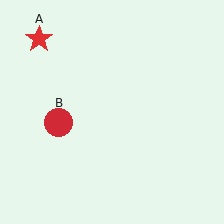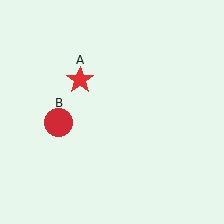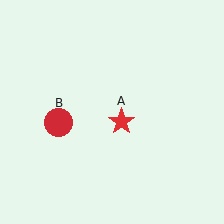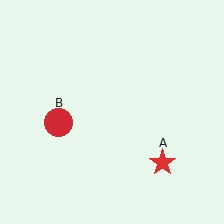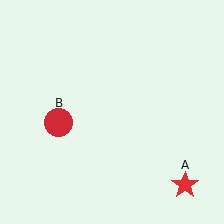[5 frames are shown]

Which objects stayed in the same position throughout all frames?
Red circle (object B) remained stationary.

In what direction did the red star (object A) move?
The red star (object A) moved down and to the right.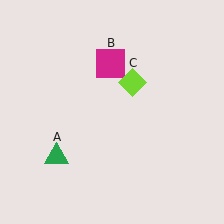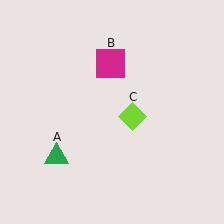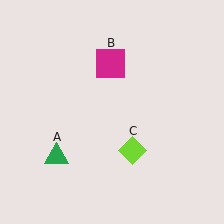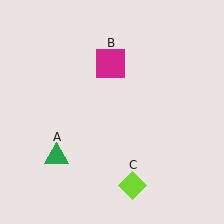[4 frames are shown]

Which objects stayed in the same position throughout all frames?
Green triangle (object A) and magenta square (object B) remained stationary.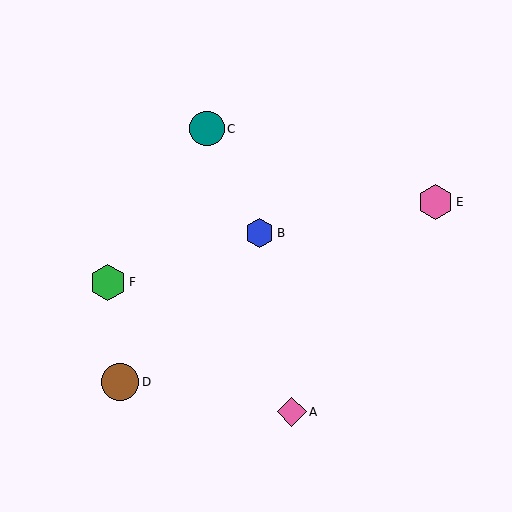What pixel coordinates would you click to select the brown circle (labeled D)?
Click at (120, 382) to select the brown circle D.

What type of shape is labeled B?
Shape B is a blue hexagon.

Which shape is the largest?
The brown circle (labeled D) is the largest.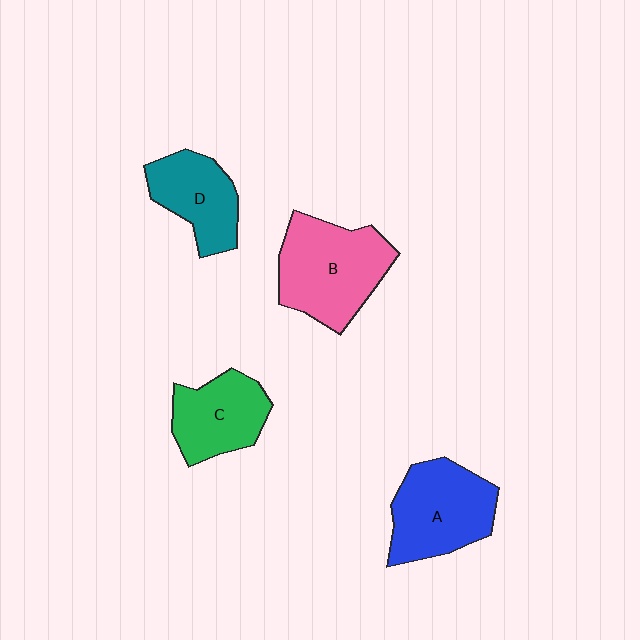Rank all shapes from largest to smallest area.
From largest to smallest: B (pink), A (blue), C (green), D (teal).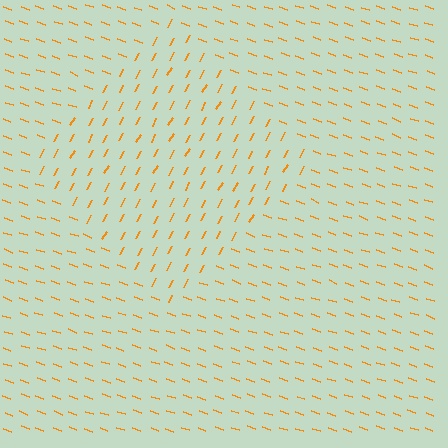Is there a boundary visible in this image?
Yes, there is a texture boundary formed by a change in line orientation.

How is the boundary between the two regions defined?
The boundary is defined purely by a change in line orientation (approximately 82 degrees difference). All lines are the same color and thickness.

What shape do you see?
I see a diamond.